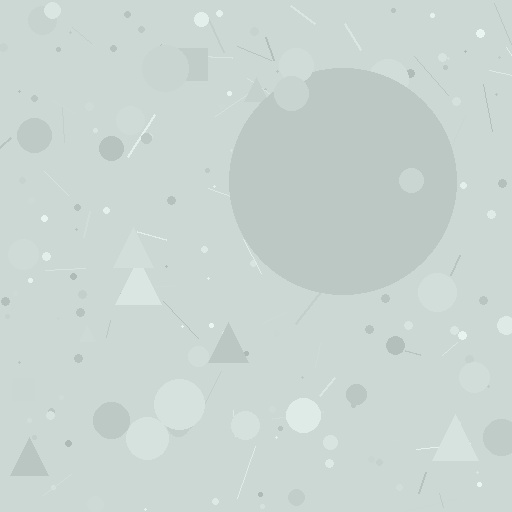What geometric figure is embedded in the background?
A circle is embedded in the background.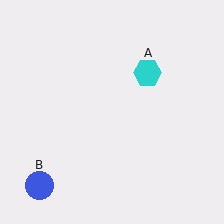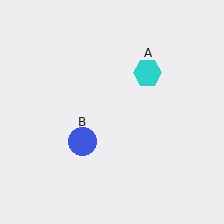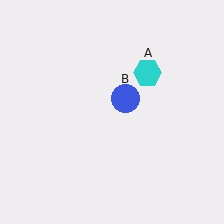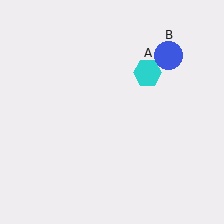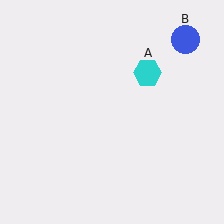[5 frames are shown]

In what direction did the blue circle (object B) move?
The blue circle (object B) moved up and to the right.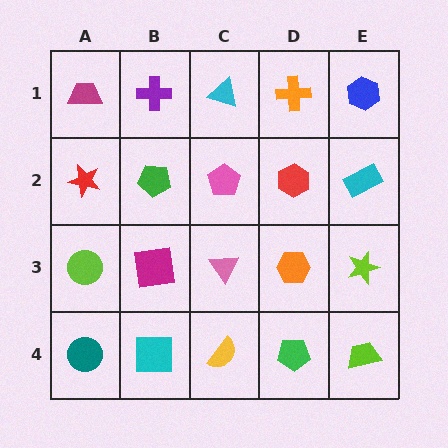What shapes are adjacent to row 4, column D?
An orange hexagon (row 3, column D), a yellow semicircle (row 4, column C), a lime trapezoid (row 4, column E).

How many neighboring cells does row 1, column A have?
2.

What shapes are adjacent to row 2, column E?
A blue hexagon (row 1, column E), a lime star (row 3, column E), a red hexagon (row 2, column D).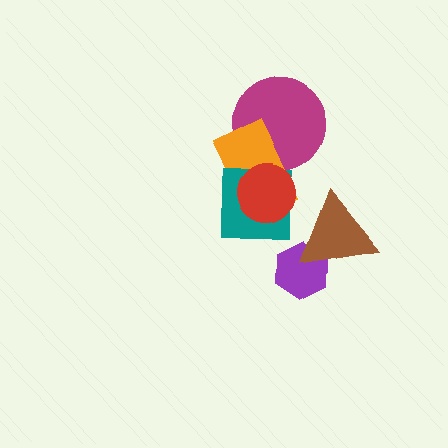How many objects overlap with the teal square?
2 objects overlap with the teal square.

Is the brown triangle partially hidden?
No, no other shape covers it.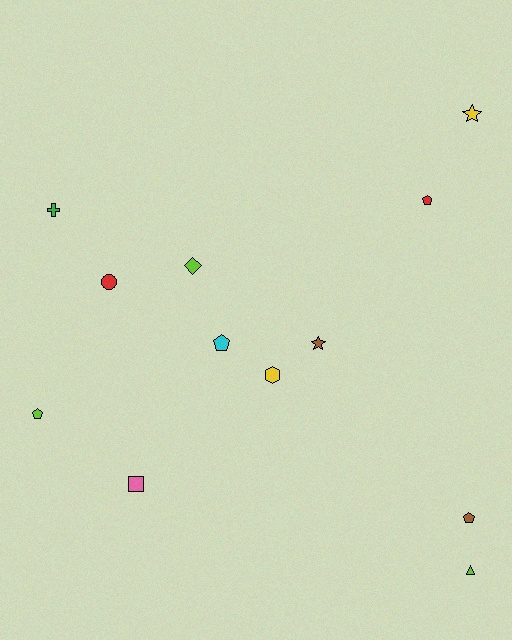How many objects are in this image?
There are 12 objects.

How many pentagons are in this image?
There are 4 pentagons.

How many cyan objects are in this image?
There is 1 cyan object.